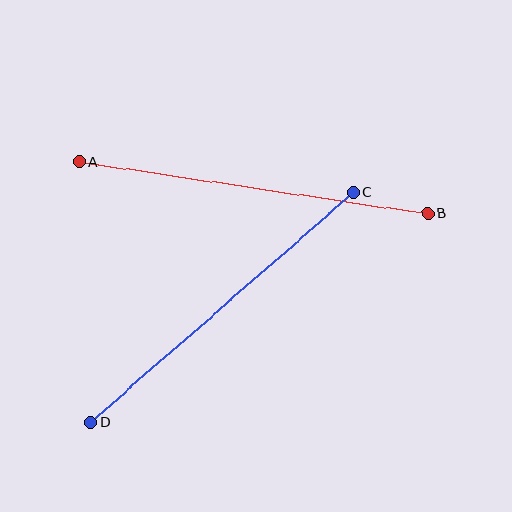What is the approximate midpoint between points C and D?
The midpoint is at approximately (222, 307) pixels.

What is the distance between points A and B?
The distance is approximately 352 pixels.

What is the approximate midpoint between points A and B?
The midpoint is at approximately (253, 187) pixels.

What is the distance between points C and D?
The distance is approximately 349 pixels.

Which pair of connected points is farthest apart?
Points A and B are farthest apart.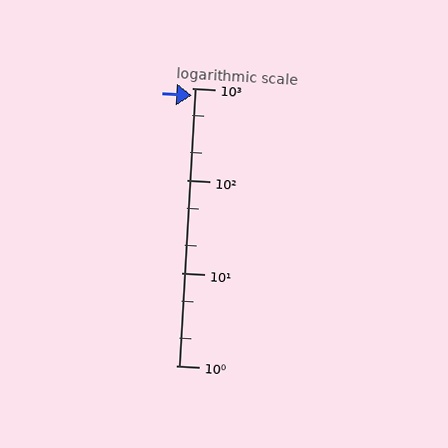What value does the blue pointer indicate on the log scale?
The pointer indicates approximately 820.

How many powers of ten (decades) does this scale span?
The scale spans 3 decades, from 1 to 1000.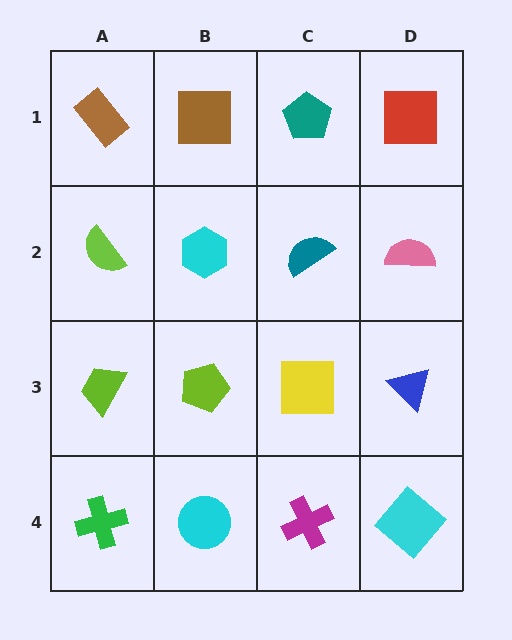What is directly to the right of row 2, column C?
A pink semicircle.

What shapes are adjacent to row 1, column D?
A pink semicircle (row 2, column D), a teal pentagon (row 1, column C).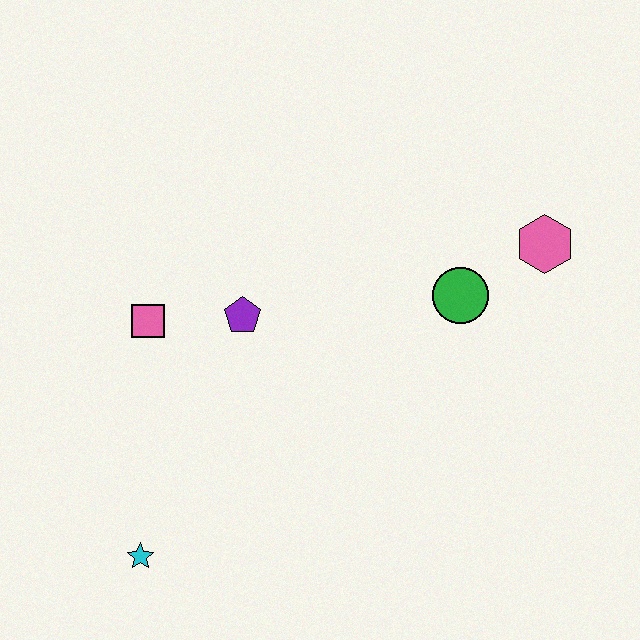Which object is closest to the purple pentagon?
The pink square is closest to the purple pentagon.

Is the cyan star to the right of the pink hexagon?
No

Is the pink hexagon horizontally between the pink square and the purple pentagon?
No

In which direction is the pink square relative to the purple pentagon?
The pink square is to the left of the purple pentagon.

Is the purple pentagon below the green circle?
Yes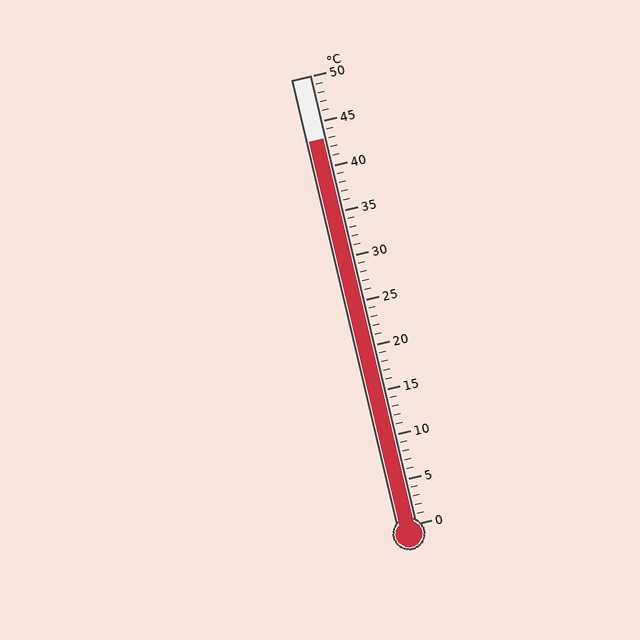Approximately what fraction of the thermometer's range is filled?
The thermometer is filled to approximately 85% of its range.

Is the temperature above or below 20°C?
The temperature is above 20°C.